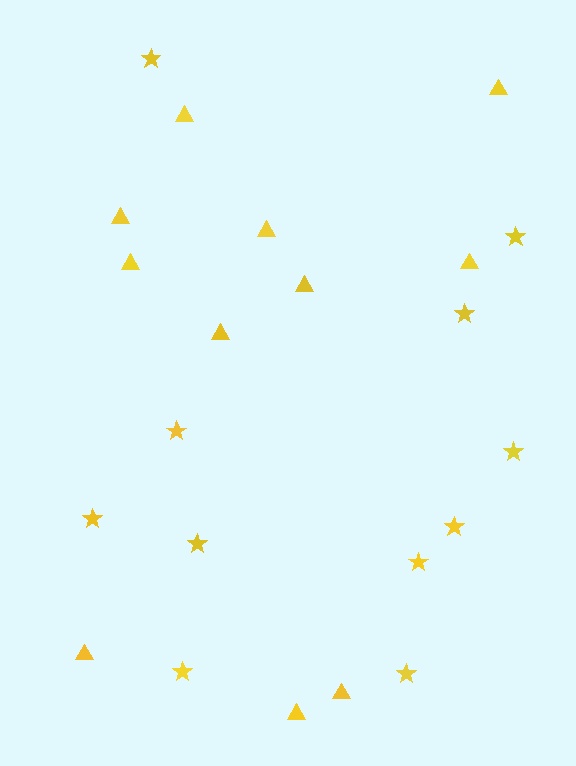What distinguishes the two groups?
There are 2 groups: one group of triangles (11) and one group of stars (11).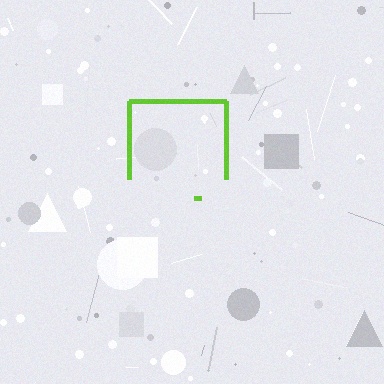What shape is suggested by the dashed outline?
The dashed outline suggests a square.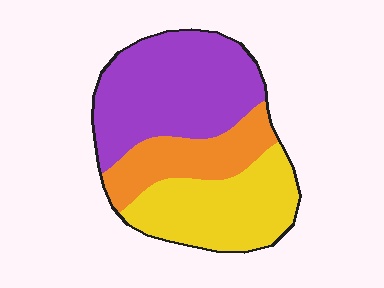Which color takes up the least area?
Orange, at roughly 20%.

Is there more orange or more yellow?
Yellow.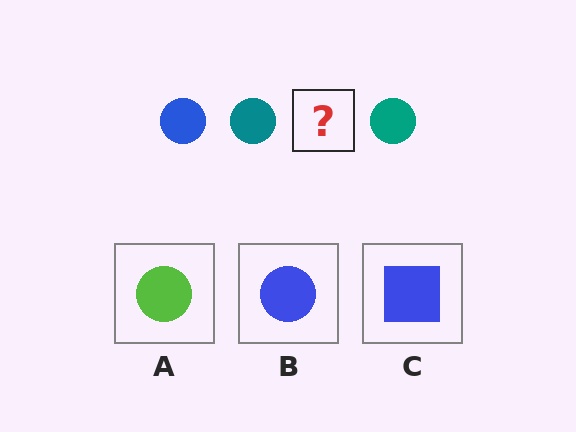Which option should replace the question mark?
Option B.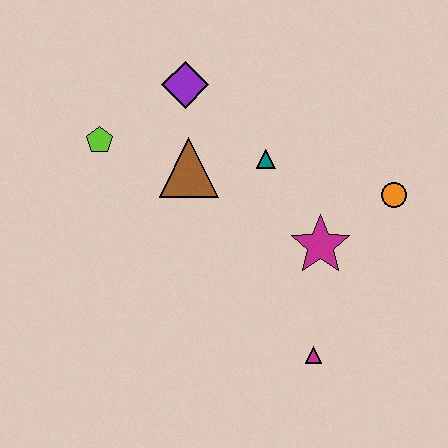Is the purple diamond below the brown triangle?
No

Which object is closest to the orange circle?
The magenta star is closest to the orange circle.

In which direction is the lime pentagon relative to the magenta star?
The lime pentagon is to the left of the magenta star.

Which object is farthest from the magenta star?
The lime pentagon is farthest from the magenta star.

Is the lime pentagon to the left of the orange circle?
Yes